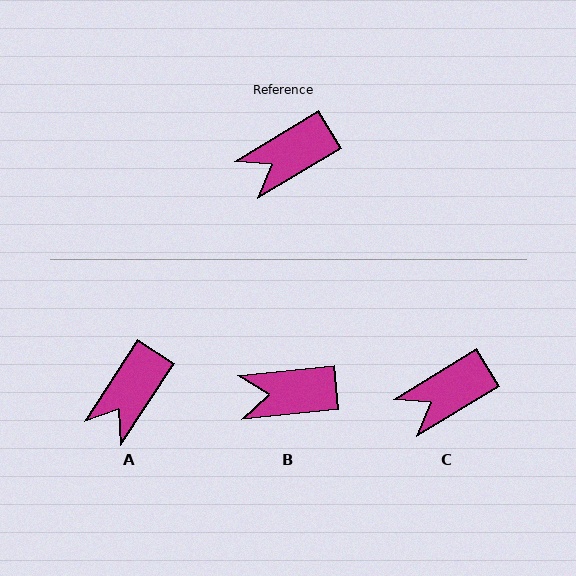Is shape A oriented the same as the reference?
No, it is off by about 25 degrees.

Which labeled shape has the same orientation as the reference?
C.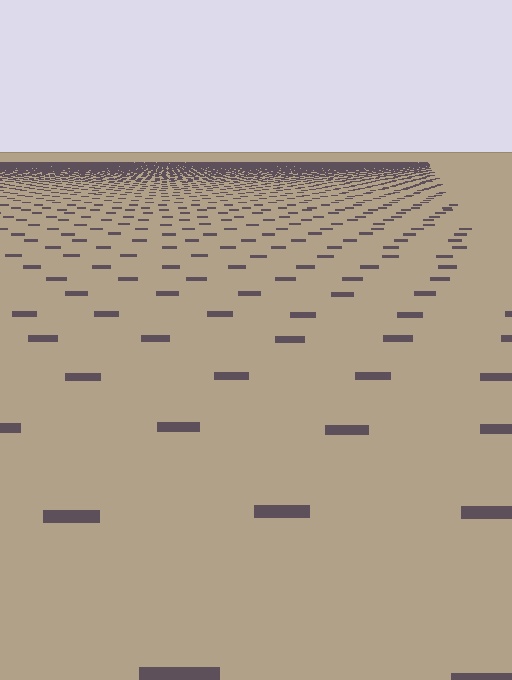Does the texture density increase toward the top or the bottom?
Density increases toward the top.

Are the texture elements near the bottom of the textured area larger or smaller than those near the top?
Larger. Near the bottom, elements are closer to the viewer and appear at a bigger on-screen size.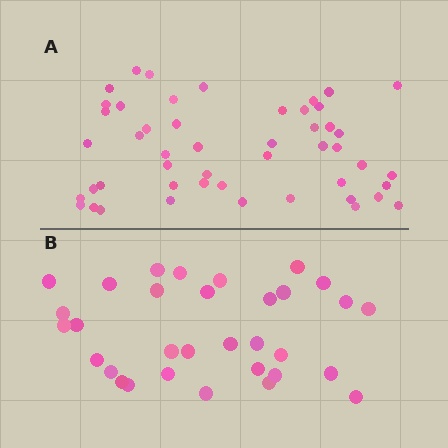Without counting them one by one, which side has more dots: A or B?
Region A (the top region) has more dots.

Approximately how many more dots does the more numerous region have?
Region A has approximately 15 more dots than region B.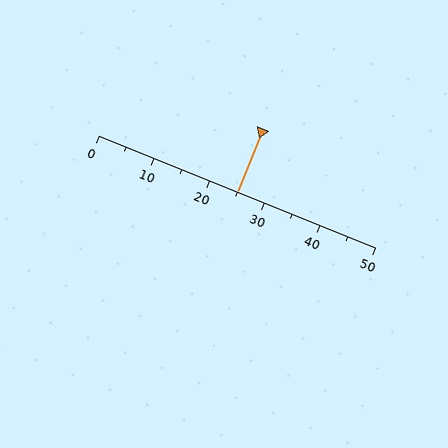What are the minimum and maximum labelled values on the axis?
The axis runs from 0 to 50.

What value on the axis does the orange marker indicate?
The marker indicates approximately 25.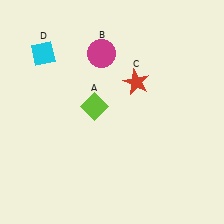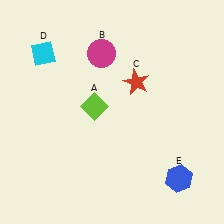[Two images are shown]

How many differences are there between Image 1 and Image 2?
There is 1 difference between the two images.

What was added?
A blue hexagon (E) was added in Image 2.